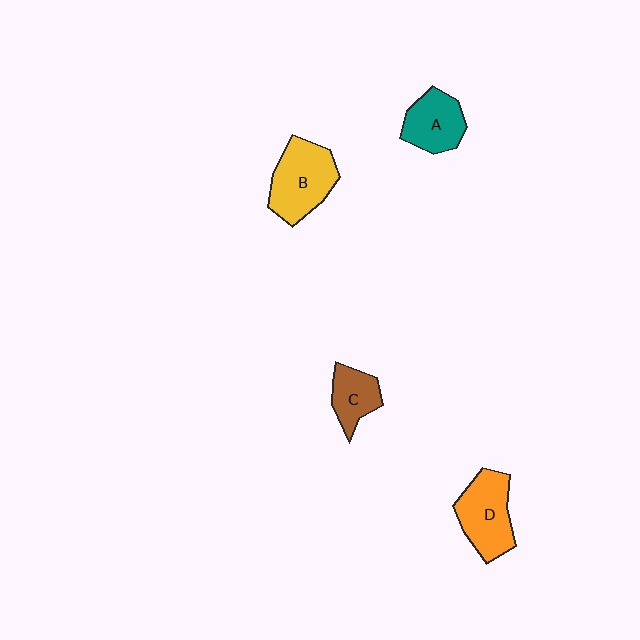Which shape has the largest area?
Shape B (yellow).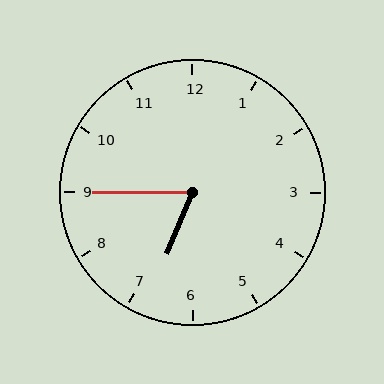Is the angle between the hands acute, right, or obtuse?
It is acute.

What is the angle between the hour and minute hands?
Approximately 68 degrees.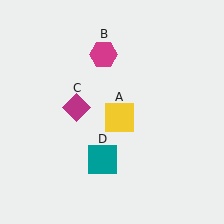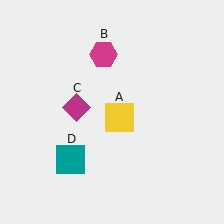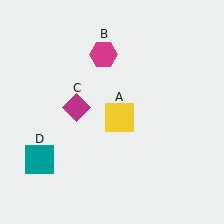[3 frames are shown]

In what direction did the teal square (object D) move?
The teal square (object D) moved left.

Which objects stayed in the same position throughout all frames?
Yellow square (object A) and magenta hexagon (object B) and magenta diamond (object C) remained stationary.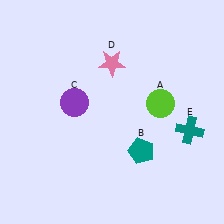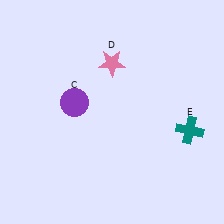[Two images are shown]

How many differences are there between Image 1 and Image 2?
There are 2 differences between the two images.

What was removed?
The teal pentagon (B), the lime circle (A) were removed in Image 2.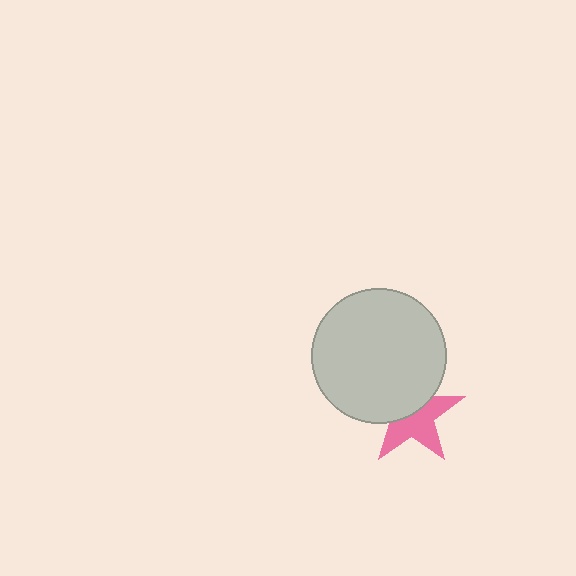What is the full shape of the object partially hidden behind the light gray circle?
The partially hidden object is a pink star.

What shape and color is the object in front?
The object in front is a light gray circle.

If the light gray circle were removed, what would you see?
You would see the complete pink star.